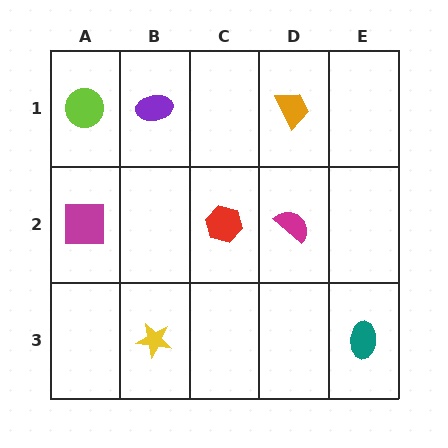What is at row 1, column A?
A lime circle.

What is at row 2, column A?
A magenta square.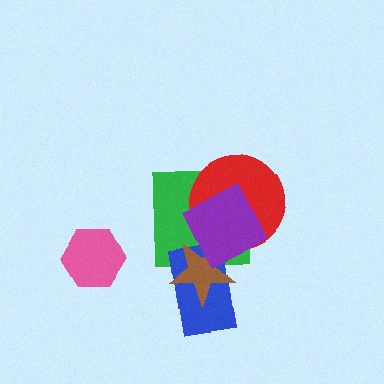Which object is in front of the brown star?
The purple square is in front of the brown star.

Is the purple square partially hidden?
No, no other shape covers it.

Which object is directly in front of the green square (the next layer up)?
The red circle is directly in front of the green square.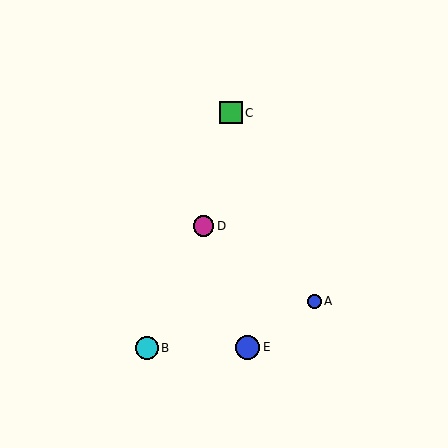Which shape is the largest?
The blue circle (labeled E) is the largest.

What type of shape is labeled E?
Shape E is a blue circle.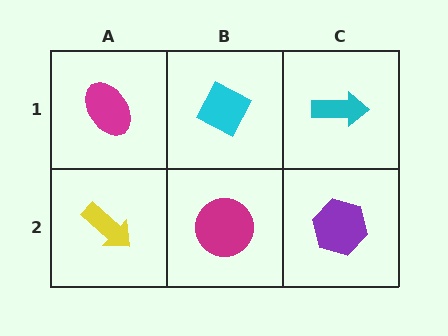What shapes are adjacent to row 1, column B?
A magenta circle (row 2, column B), a magenta ellipse (row 1, column A), a cyan arrow (row 1, column C).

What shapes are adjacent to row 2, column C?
A cyan arrow (row 1, column C), a magenta circle (row 2, column B).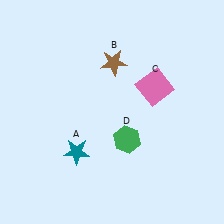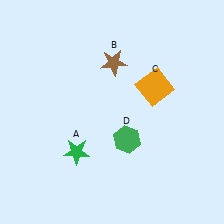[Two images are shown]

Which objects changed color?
A changed from teal to green. C changed from pink to orange.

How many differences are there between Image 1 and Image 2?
There are 2 differences between the two images.